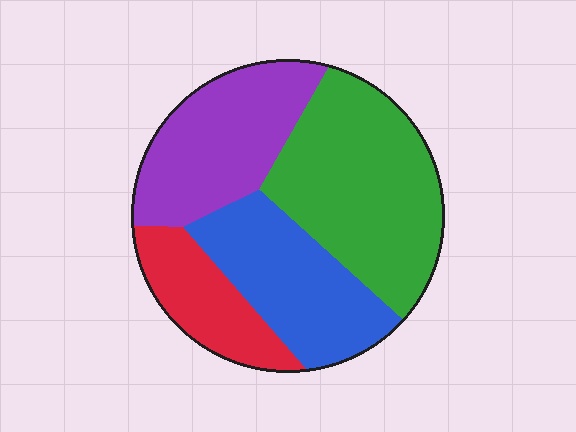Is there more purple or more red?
Purple.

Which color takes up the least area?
Red, at roughly 15%.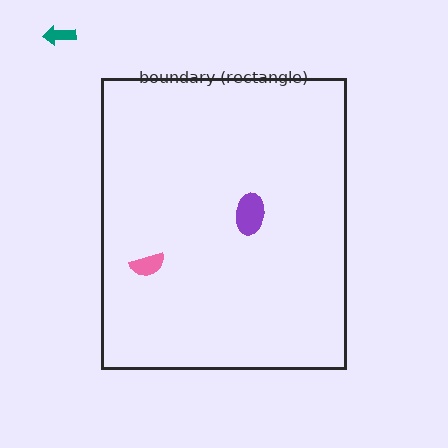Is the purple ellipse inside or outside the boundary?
Inside.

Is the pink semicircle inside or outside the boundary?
Inside.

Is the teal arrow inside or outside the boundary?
Outside.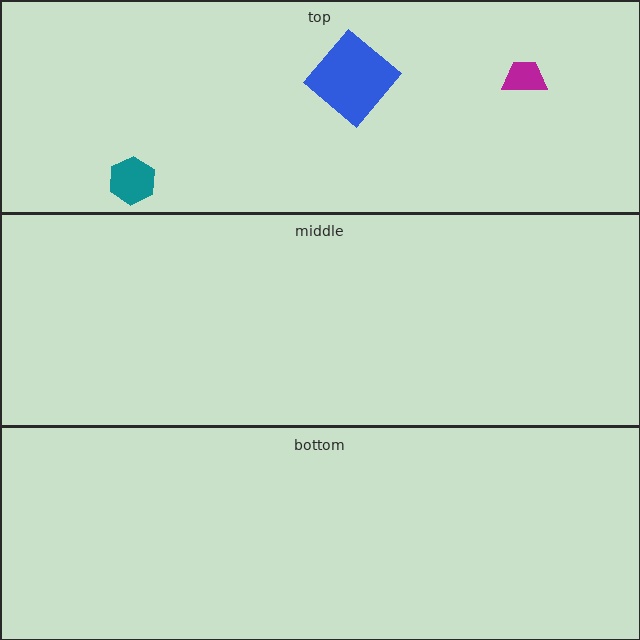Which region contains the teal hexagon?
The top region.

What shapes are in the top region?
The blue diamond, the magenta trapezoid, the teal hexagon.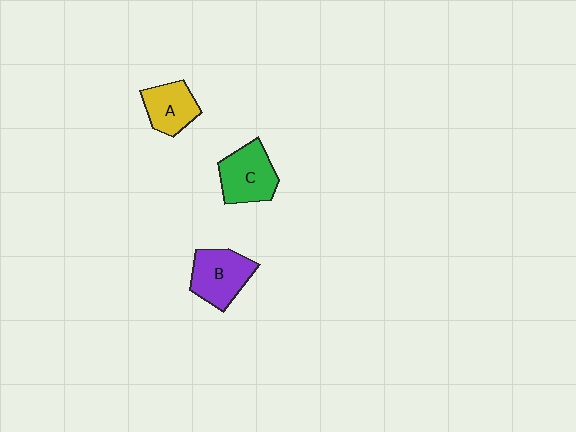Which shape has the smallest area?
Shape A (yellow).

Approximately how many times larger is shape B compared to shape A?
Approximately 1.3 times.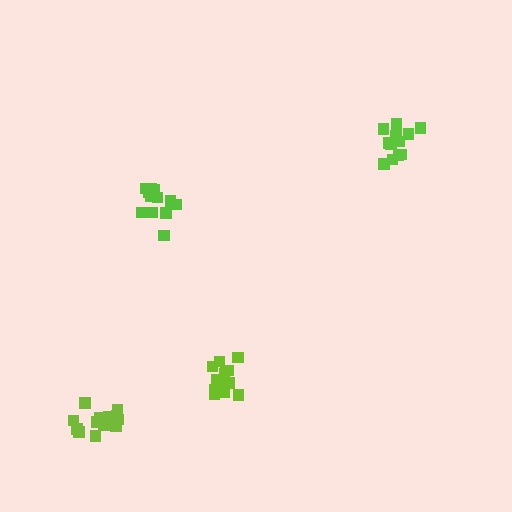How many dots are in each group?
Group 1: 12 dots, Group 2: 12 dots, Group 3: 16 dots, Group 4: 14 dots (54 total).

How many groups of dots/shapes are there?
There are 4 groups.